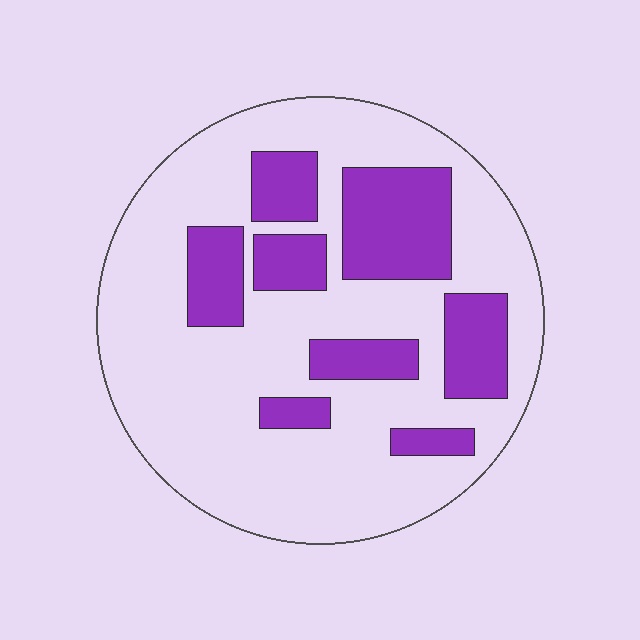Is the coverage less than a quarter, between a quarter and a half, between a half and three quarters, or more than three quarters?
Between a quarter and a half.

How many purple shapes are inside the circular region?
8.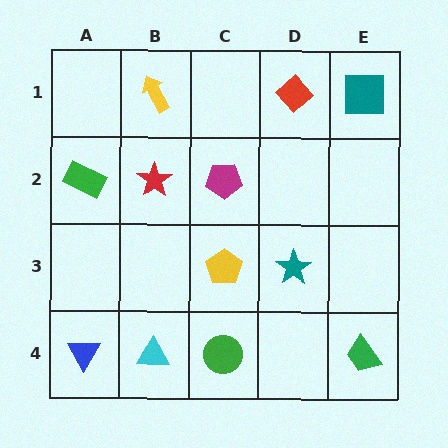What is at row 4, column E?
A green trapezoid.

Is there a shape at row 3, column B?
No, that cell is empty.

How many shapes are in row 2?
3 shapes.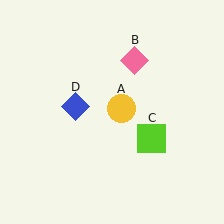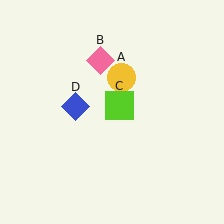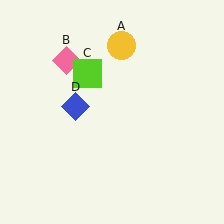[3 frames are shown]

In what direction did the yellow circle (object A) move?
The yellow circle (object A) moved up.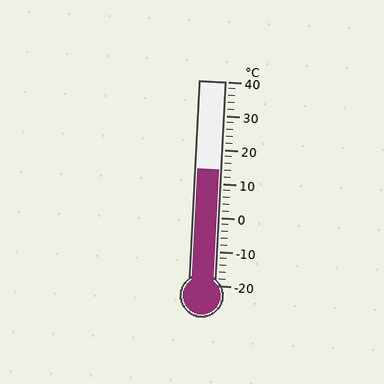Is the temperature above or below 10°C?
The temperature is above 10°C.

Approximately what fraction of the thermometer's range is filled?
The thermometer is filled to approximately 55% of its range.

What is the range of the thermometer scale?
The thermometer scale ranges from -20°C to 40°C.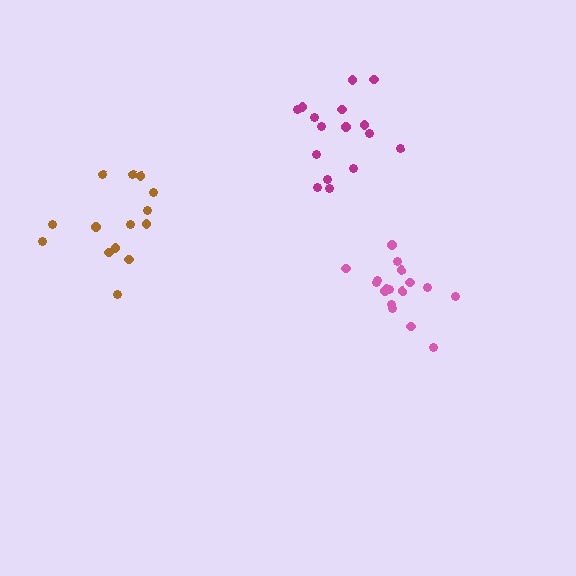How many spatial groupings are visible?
There are 3 spatial groupings.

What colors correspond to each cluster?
The clusters are colored: magenta, brown, pink.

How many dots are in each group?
Group 1: 16 dots, Group 2: 14 dots, Group 3: 17 dots (47 total).